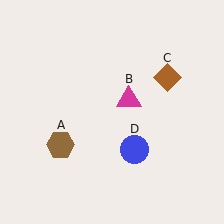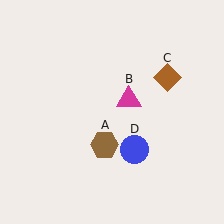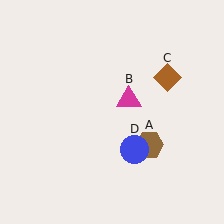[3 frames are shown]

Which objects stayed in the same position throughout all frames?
Magenta triangle (object B) and brown diamond (object C) and blue circle (object D) remained stationary.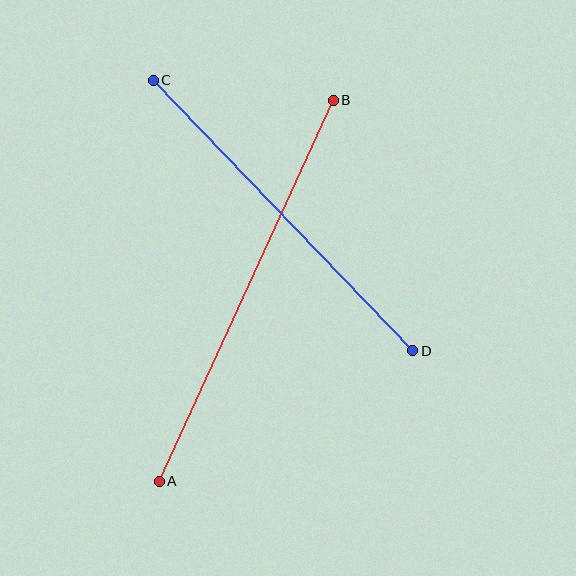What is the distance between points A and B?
The distance is approximately 419 pixels.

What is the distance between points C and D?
The distance is approximately 375 pixels.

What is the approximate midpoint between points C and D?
The midpoint is at approximately (283, 216) pixels.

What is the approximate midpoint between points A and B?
The midpoint is at approximately (246, 291) pixels.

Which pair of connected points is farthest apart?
Points A and B are farthest apart.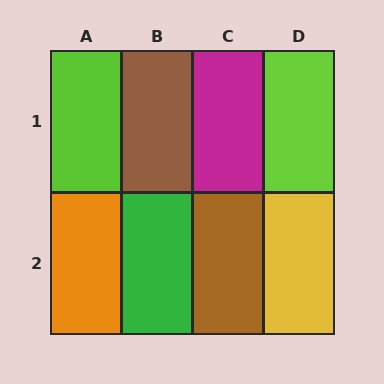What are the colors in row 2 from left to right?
Orange, green, brown, yellow.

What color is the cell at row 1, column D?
Lime.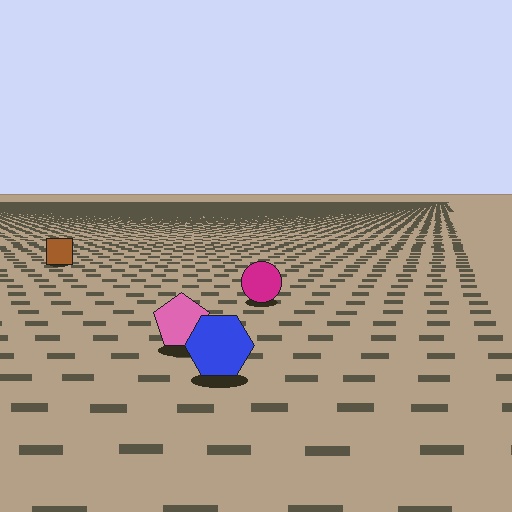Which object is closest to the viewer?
The blue hexagon is closest. The texture marks near it are larger and more spread out.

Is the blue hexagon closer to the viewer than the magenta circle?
Yes. The blue hexagon is closer — you can tell from the texture gradient: the ground texture is coarser near it.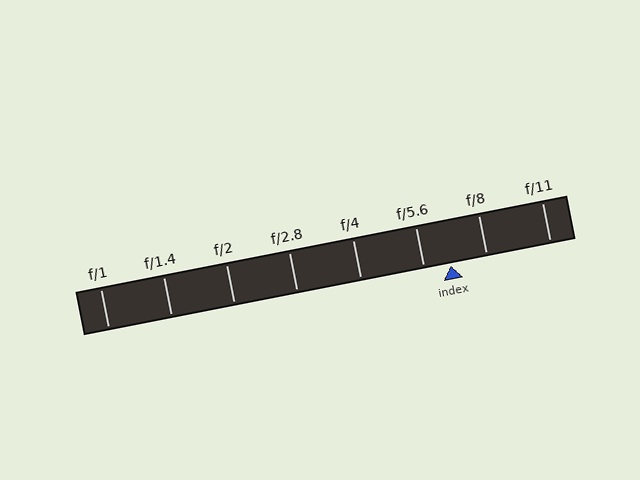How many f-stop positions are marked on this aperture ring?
There are 8 f-stop positions marked.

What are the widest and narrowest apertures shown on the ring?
The widest aperture shown is f/1 and the narrowest is f/11.